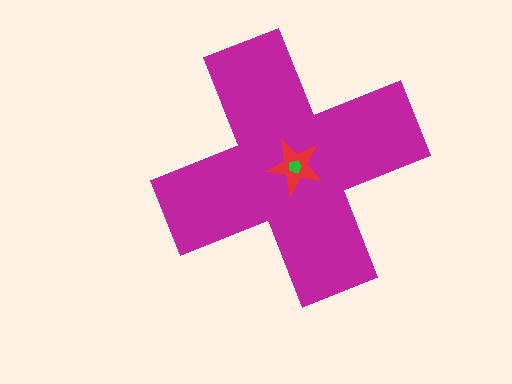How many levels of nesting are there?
3.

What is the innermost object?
The green pentagon.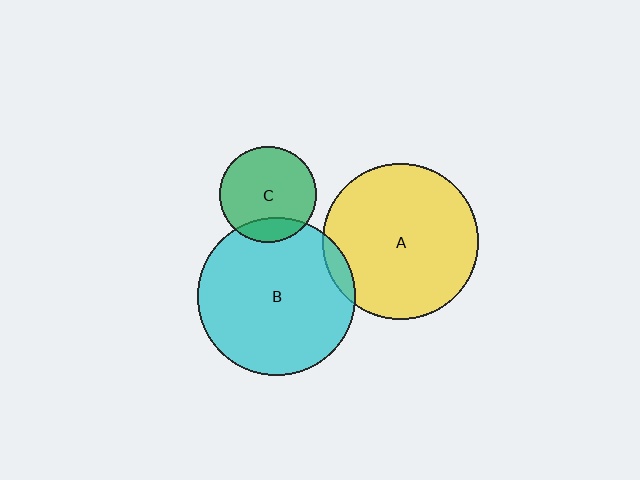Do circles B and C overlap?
Yes.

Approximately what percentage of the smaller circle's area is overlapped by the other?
Approximately 15%.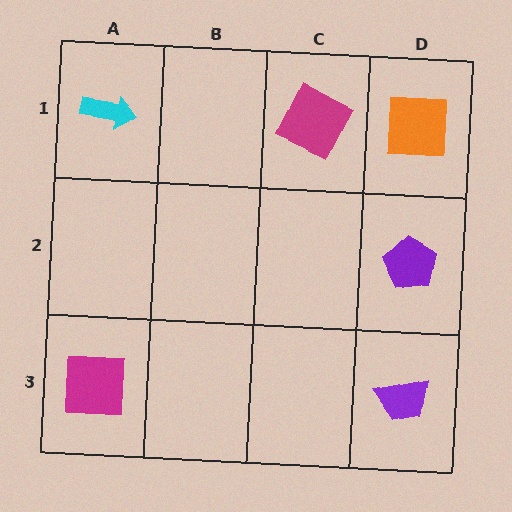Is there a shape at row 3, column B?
No, that cell is empty.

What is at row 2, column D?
A purple pentagon.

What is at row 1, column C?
A magenta square.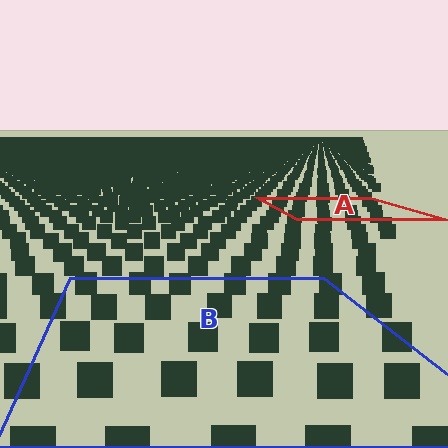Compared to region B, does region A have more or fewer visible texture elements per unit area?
Region A has more texture elements per unit area — they are packed more densely because it is farther away.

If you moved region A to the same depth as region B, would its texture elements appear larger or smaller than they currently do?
They would appear larger. At a closer depth, the same texture elements are projected at a bigger on-screen size.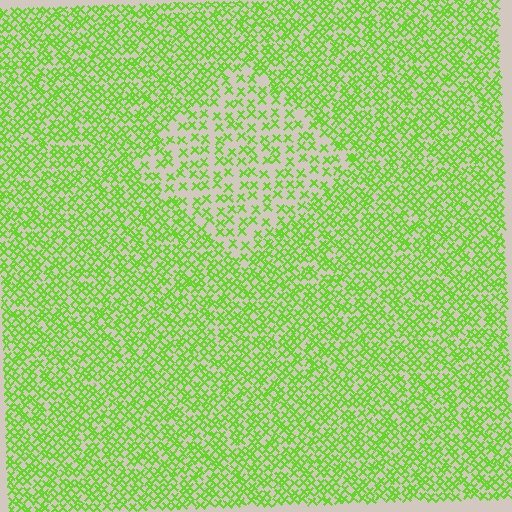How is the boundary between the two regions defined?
The boundary is defined by a change in element density (approximately 1.9x ratio). All elements are the same color, size, and shape.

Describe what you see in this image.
The image contains small lime elements arranged at two different densities. A diamond-shaped region is visible where the elements are less densely packed than the surrounding area.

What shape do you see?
I see a diamond.